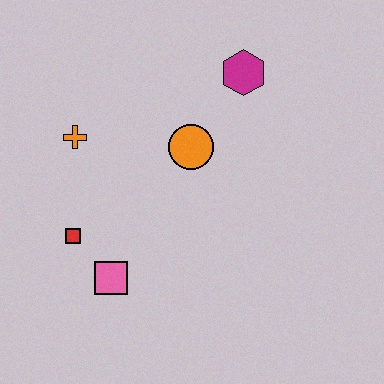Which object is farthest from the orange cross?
The magenta hexagon is farthest from the orange cross.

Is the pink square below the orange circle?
Yes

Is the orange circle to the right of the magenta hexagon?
No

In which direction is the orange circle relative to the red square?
The orange circle is to the right of the red square.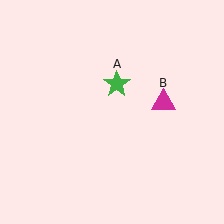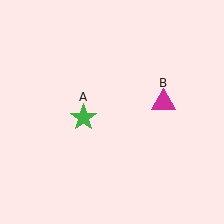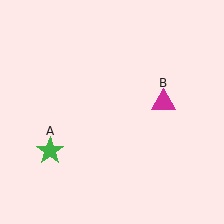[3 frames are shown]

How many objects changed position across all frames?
1 object changed position: green star (object A).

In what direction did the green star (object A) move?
The green star (object A) moved down and to the left.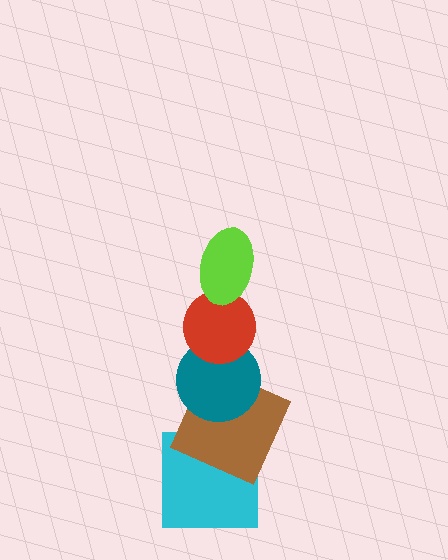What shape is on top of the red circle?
The lime ellipse is on top of the red circle.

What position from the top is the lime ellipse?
The lime ellipse is 1st from the top.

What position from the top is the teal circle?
The teal circle is 3rd from the top.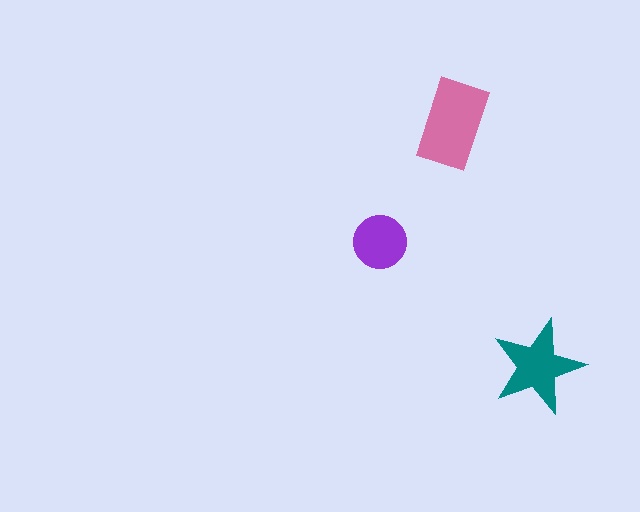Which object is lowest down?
The teal star is bottommost.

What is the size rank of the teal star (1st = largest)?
2nd.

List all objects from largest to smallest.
The pink rectangle, the teal star, the purple circle.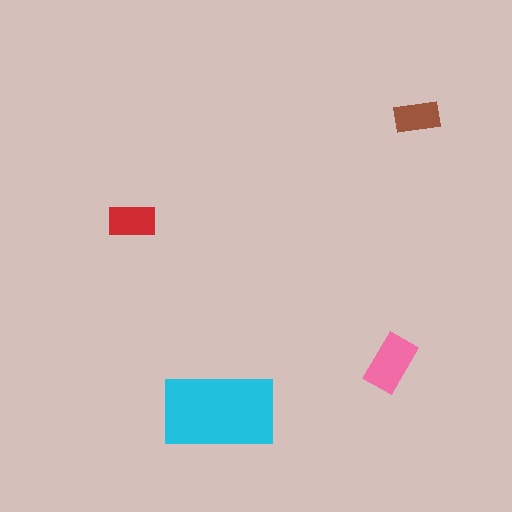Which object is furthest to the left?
The red rectangle is leftmost.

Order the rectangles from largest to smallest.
the cyan one, the pink one, the red one, the brown one.